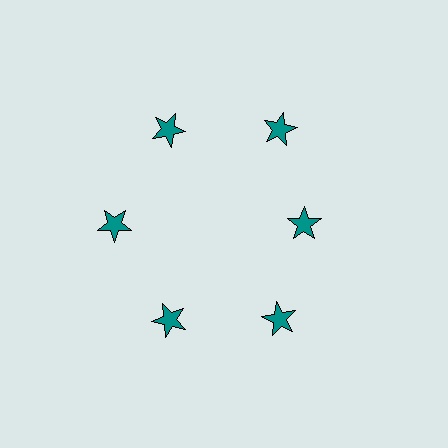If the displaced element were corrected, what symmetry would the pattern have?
It would have 6-fold rotational symmetry — the pattern would map onto itself every 60 degrees.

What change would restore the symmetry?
The symmetry would be restored by moving it outward, back onto the ring so that all 6 stars sit at equal angles and equal distance from the center.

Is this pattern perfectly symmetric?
No. The 6 teal stars are arranged in a ring, but one element near the 3 o'clock position is pulled inward toward the center, breaking the 6-fold rotational symmetry.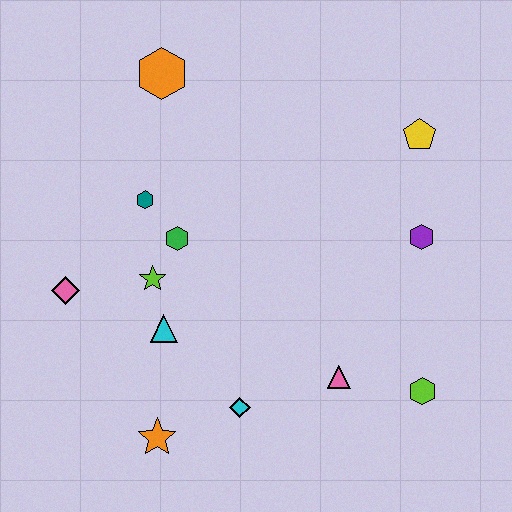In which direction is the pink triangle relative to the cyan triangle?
The pink triangle is to the right of the cyan triangle.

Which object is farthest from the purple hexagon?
The pink diamond is farthest from the purple hexagon.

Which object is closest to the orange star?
The cyan diamond is closest to the orange star.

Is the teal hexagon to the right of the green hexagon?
No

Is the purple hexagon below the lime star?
No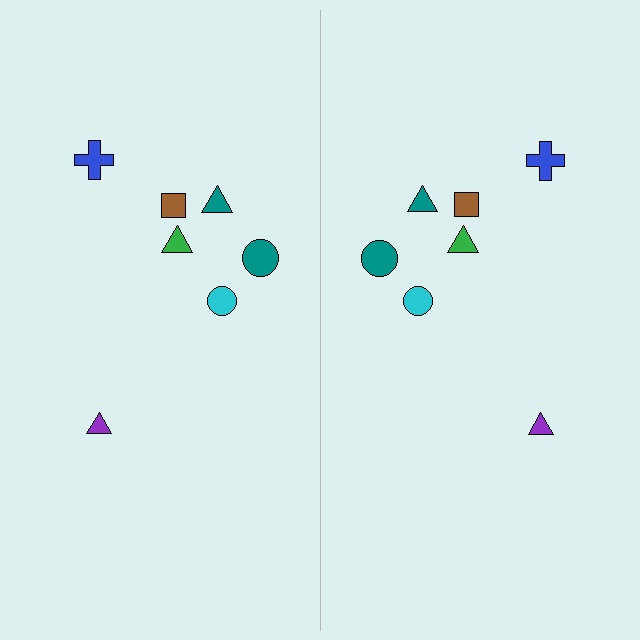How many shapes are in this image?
There are 14 shapes in this image.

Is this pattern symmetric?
Yes, this pattern has bilateral (reflection) symmetry.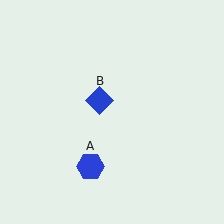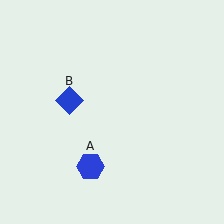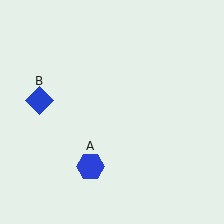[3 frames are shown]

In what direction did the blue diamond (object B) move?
The blue diamond (object B) moved left.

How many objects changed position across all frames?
1 object changed position: blue diamond (object B).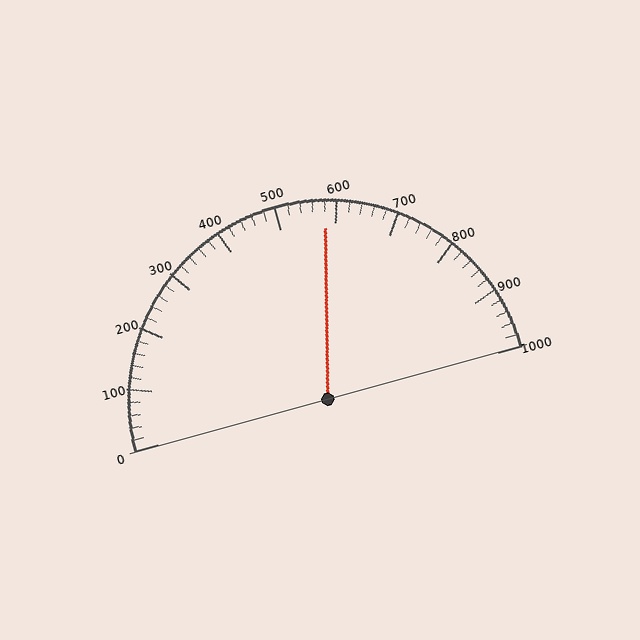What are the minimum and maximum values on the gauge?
The gauge ranges from 0 to 1000.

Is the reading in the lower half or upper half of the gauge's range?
The reading is in the upper half of the range (0 to 1000).